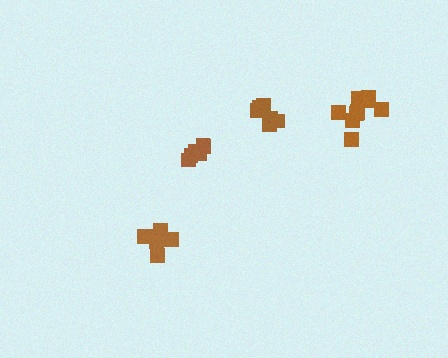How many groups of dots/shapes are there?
There are 4 groups.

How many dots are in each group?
Group 1: 6 dots, Group 2: 10 dots, Group 3: 6 dots, Group 4: 6 dots (28 total).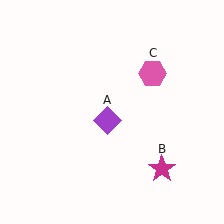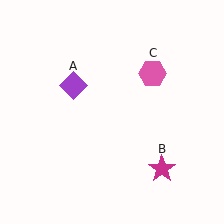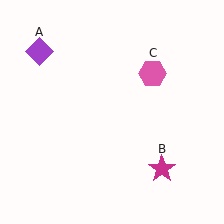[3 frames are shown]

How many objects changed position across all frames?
1 object changed position: purple diamond (object A).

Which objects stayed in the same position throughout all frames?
Magenta star (object B) and pink hexagon (object C) remained stationary.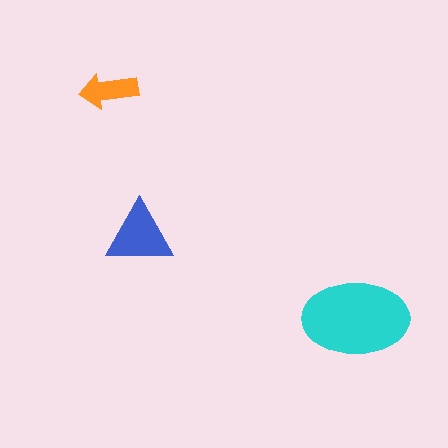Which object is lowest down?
The cyan ellipse is bottommost.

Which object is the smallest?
The orange arrow.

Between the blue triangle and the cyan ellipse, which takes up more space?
The cyan ellipse.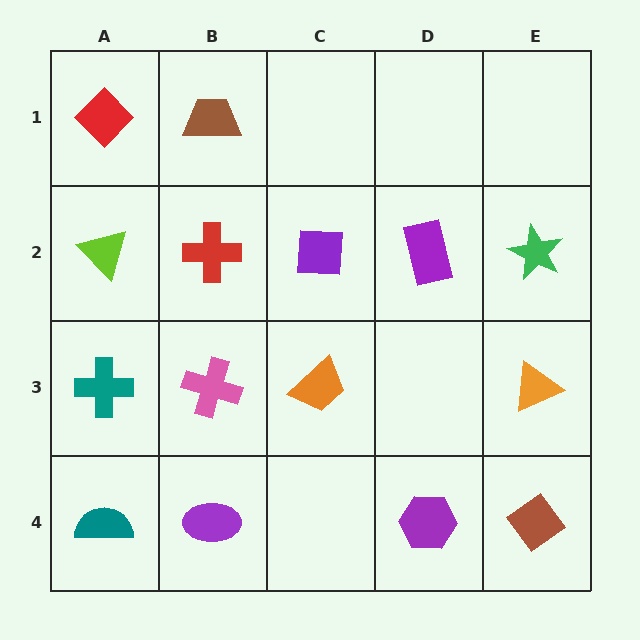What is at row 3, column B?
A pink cross.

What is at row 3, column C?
An orange trapezoid.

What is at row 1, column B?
A brown trapezoid.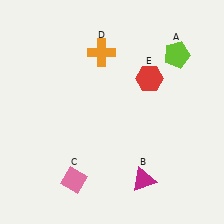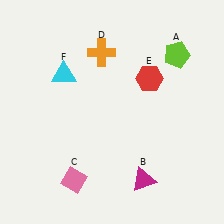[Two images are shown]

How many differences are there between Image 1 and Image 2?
There is 1 difference between the two images.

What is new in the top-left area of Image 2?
A cyan triangle (F) was added in the top-left area of Image 2.